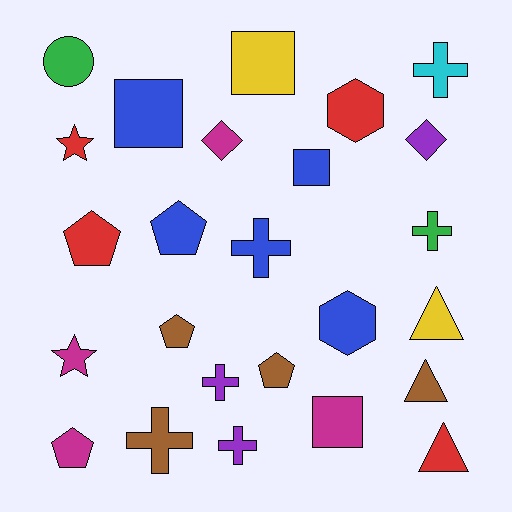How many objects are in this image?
There are 25 objects.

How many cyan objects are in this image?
There is 1 cyan object.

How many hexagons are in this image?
There are 2 hexagons.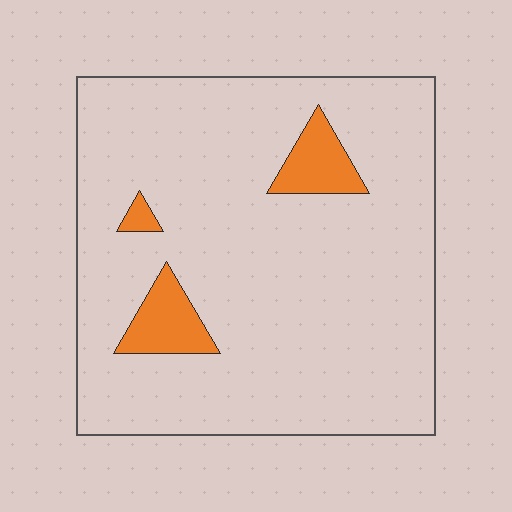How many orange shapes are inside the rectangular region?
3.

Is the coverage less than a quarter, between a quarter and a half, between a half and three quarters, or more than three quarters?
Less than a quarter.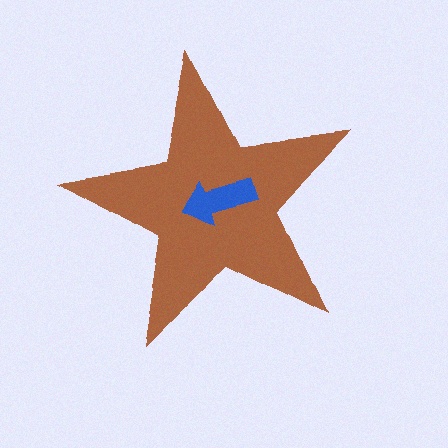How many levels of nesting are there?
2.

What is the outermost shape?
The brown star.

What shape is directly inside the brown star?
The blue arrow.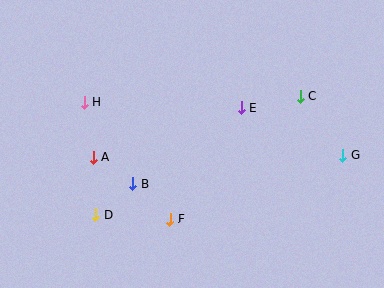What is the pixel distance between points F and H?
The distance between F and H is 145 pixels.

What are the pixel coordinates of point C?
Point C is at (300, 96).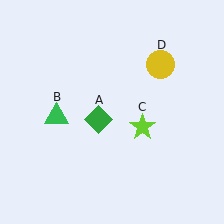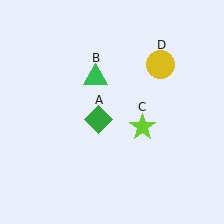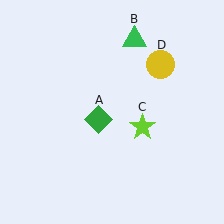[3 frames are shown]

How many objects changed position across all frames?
1 object changed position: green triangle (object B).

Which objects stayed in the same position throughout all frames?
Green diamond (object A) and lime star (object C) and yellow circle (object D) remained stationary.